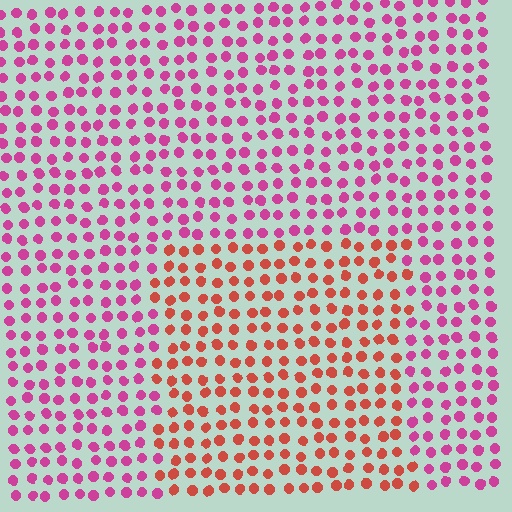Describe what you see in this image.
The image is filled with small magenta elements in a uniform arrangement. A rectangle-shaped region is visible where the elements are tinted to a slightly different hue, forming a subtle color boundary.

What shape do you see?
I see a rectangle.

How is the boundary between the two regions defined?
The boundary is defined purely by a slight shift in hue (about 44 degrees). Spacing, size, and orientation are identical on both sides.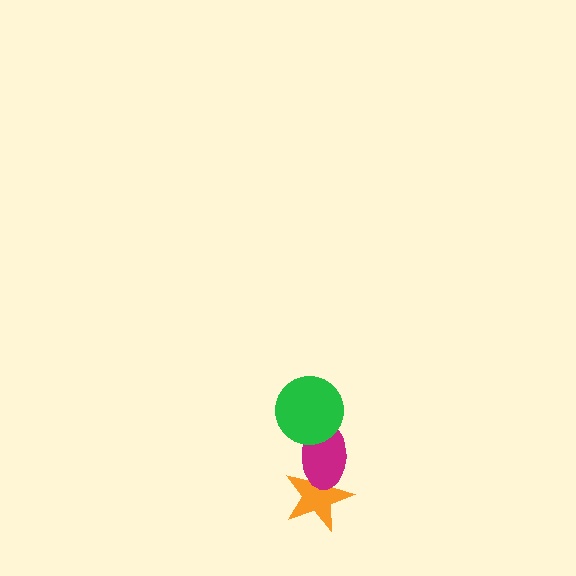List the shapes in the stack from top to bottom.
From top to bottom: the green circle, the magenta ellipse, the orange star.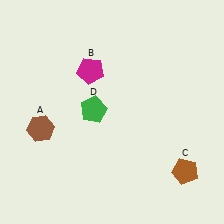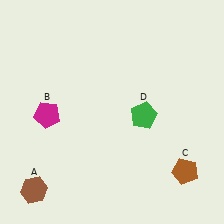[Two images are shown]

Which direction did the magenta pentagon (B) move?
The magenta pentagon (B) moved down.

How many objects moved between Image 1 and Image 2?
3 objects moved between the two images.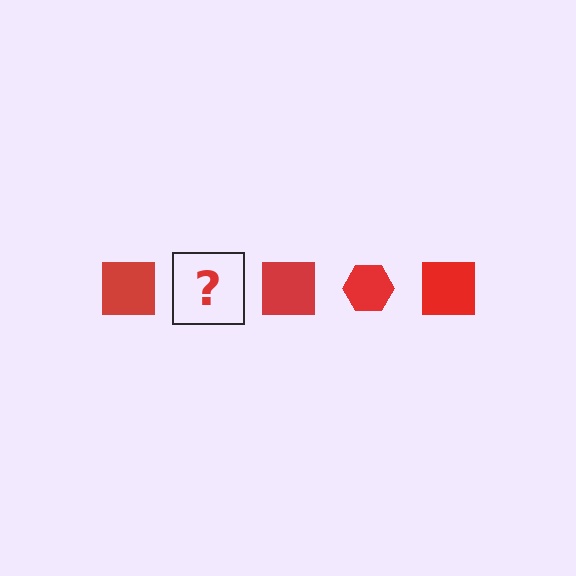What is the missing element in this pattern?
The missing element is a red hexagon.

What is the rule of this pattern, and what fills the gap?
The rule is that the pattern cycles through square, hexagon shapes in red. The gap should be filled with a red hexagon.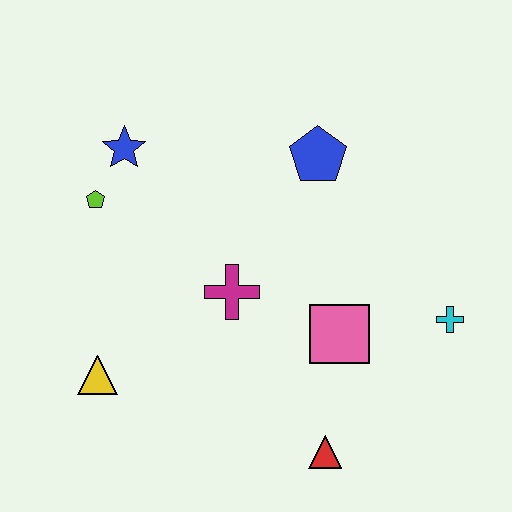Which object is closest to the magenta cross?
The pink square is closest to the magenta cross.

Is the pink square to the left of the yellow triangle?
No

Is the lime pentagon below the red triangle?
No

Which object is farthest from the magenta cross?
The cyan cross is farthest from the magenta cross.